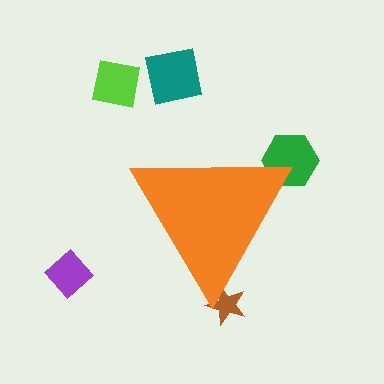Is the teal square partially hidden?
No, the teal square is fully visible.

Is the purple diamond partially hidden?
No, the purple diamond is fully visible.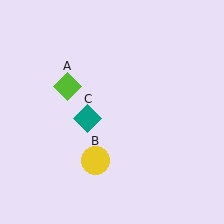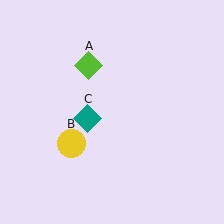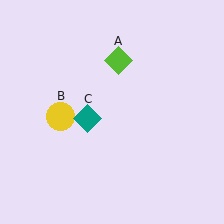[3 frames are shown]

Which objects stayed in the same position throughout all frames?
Teal diamond (object C) remained stationary.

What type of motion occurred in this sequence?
The lime diamond (object A), yellow circle (object B) rotated clockwise around the center of the scene.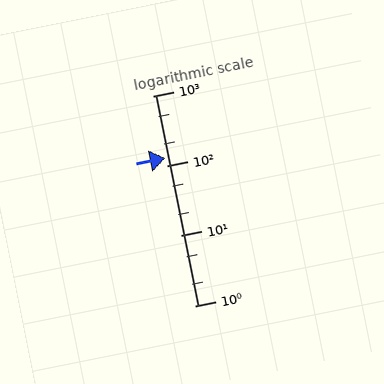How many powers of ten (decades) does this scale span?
The scale spans 3 decades, from 1 to 1000.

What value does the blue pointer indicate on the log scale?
The pointer indicates approximately 130.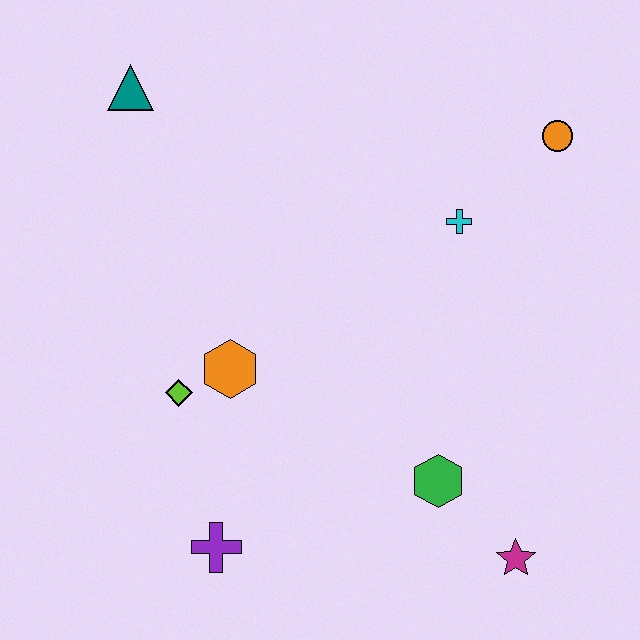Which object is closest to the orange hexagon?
The lime diamond is closest to the orange hexagon.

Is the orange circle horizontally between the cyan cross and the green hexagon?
No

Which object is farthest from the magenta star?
The teal triangle is farthest from the magenta star.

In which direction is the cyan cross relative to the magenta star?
The cyan cross is above the magenta star.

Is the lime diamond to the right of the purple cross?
No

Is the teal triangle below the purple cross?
No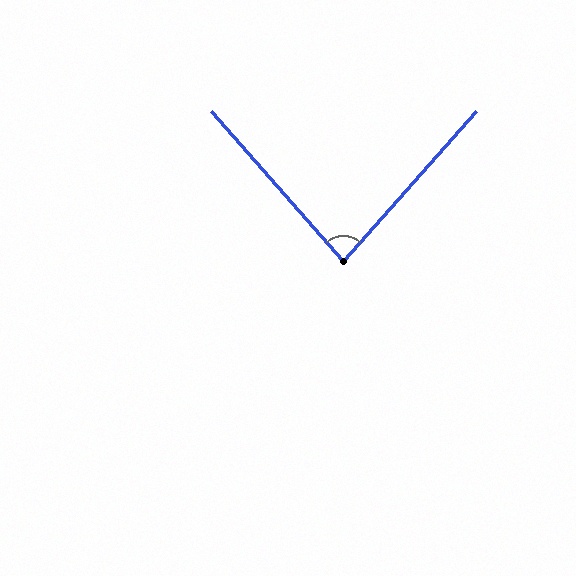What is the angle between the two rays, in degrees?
Approximately 83 degrees.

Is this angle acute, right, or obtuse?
It is acute.